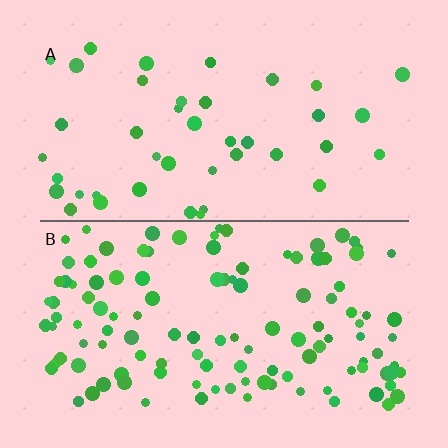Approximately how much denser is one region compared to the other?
Approximately 2.8× — region B over region A.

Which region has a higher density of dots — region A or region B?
B (the bottom).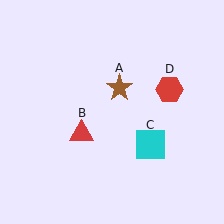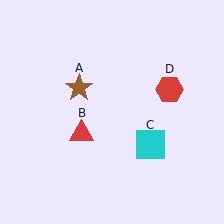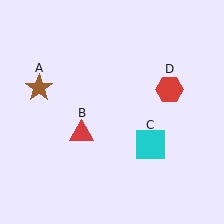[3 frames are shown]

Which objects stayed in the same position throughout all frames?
Red triangle (object B) and cyan square (object C) and red hexagon (object D) remained stationary.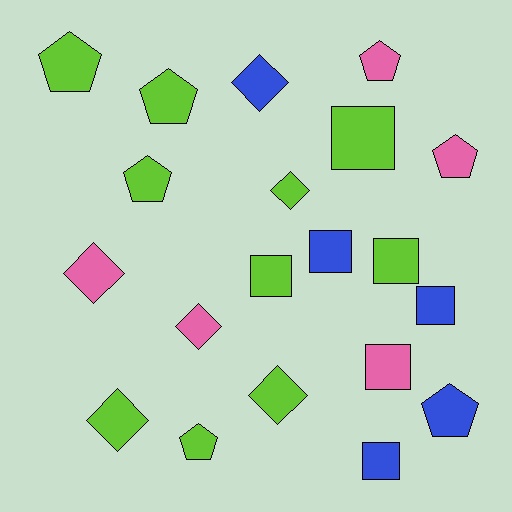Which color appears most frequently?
Lime, with 10 objects.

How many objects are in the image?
There are 20 objects.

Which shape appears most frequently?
Pentagon, with 7 objects.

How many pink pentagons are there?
There are 2 pink pentagons.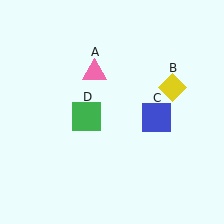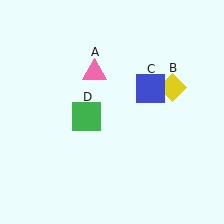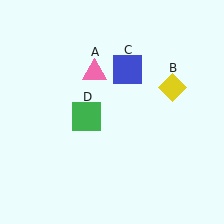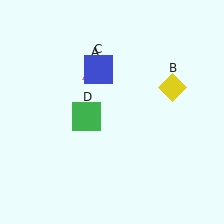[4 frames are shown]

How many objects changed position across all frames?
1 object changed position: blue square (object C).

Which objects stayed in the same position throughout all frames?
Pink triangle (object A) and yellow diamond (object B) and green square (object D) remained stationary.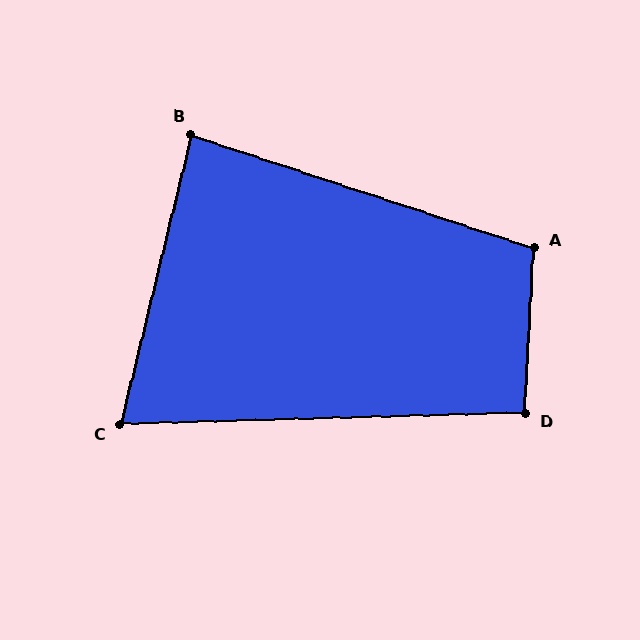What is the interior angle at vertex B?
Approximately 86 degrees (approximately right).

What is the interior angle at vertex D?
Approximately 94 degrees (approximately right).